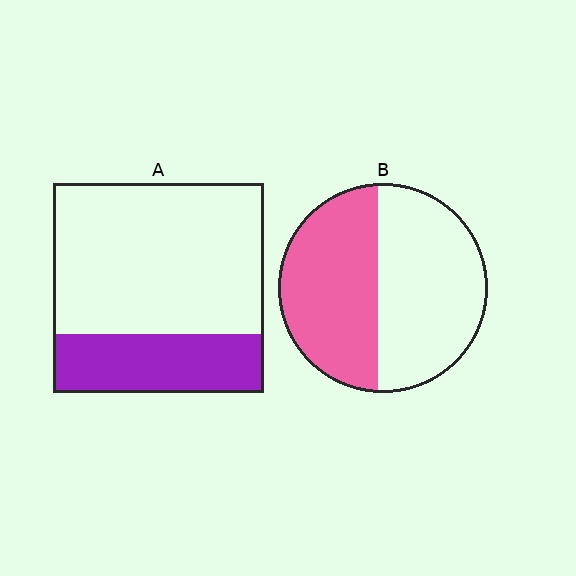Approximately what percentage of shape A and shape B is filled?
A is approximately 30% and B is approximately 45%.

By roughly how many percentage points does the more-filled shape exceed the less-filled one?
By roughly 20 percentage points (B over A).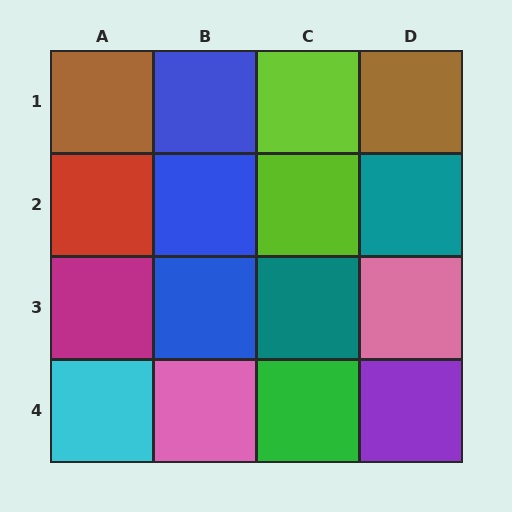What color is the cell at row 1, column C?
Lime.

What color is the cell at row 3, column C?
Teal.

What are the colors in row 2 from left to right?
Red, blue, lime, teal.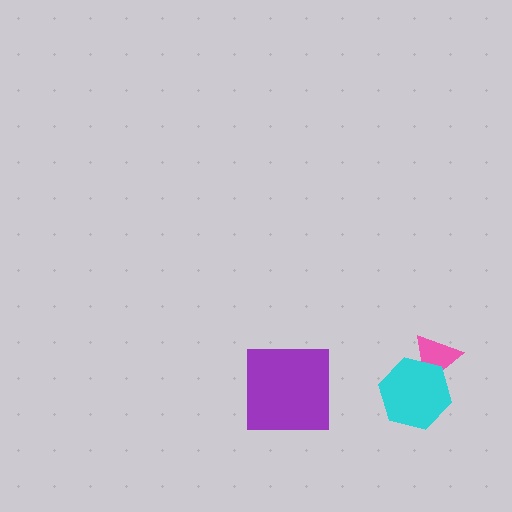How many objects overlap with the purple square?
0 objects overlap with the purple square.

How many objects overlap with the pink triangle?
1 object overlaps with the pink triangle.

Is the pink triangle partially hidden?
Yes, it is partially covered by another shape.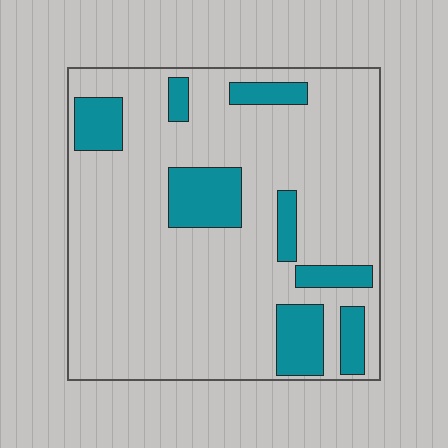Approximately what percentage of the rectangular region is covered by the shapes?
Approximately 20%.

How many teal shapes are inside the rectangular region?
8.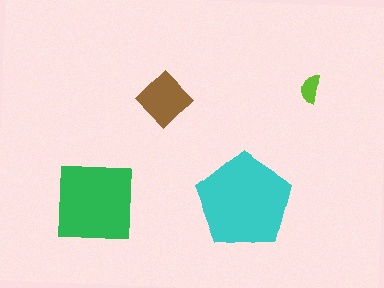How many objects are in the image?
There are 4 objects in the image.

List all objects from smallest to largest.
The lime semicircle, the brown diamond, the green square, the cyan pentagon.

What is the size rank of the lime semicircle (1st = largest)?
4th.